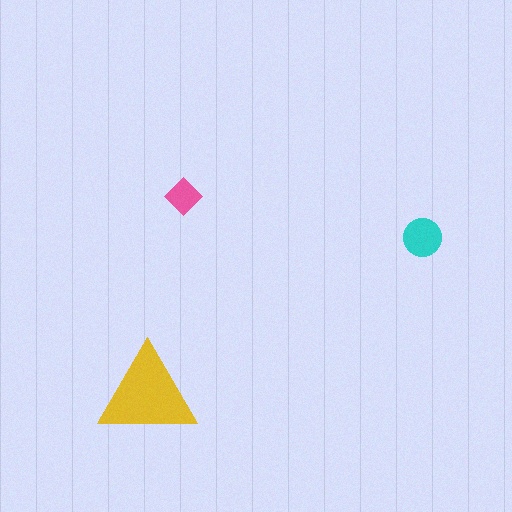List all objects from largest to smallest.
The yellow triangle, the cyan circle, the pink diamond.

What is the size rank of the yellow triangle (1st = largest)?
1st.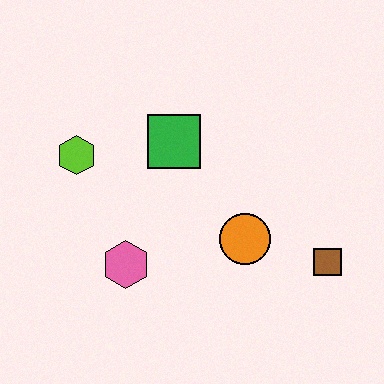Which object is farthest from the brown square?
The lime hexagon is farthest from the brown square.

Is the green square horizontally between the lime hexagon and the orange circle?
Yes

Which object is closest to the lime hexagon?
The green square is closest to the lime hexagon.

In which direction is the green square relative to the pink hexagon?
The green square is above the pink hexagon.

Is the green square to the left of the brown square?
Yes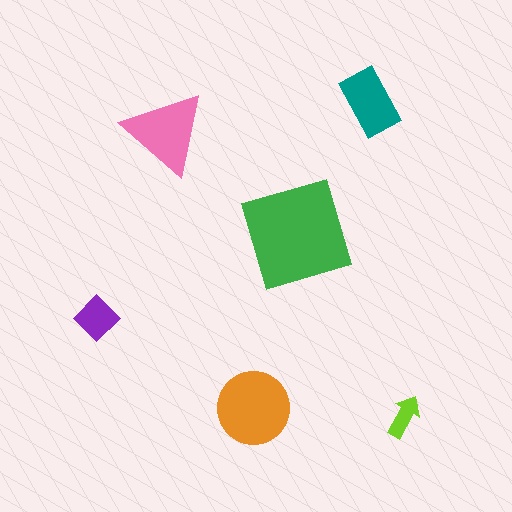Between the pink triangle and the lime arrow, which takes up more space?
The pink triangle.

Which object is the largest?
The green square.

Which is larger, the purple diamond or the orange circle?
The orange circle.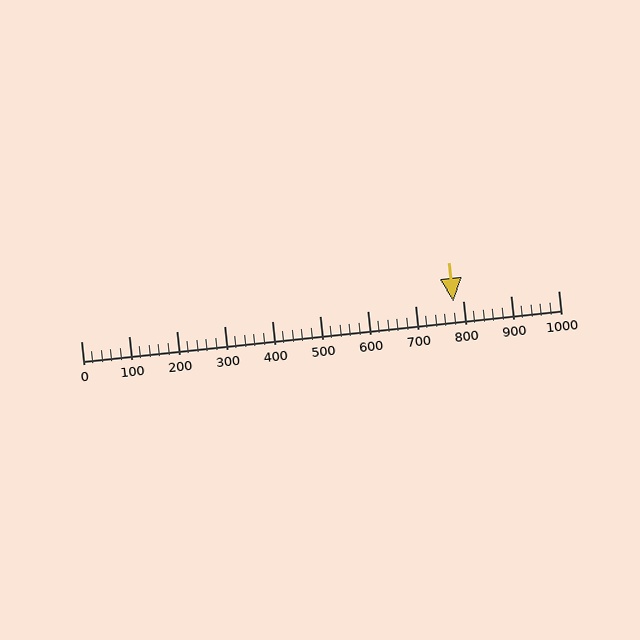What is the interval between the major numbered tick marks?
The major tick marks are spaced 100 units apart.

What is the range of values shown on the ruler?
The ruler shows values from 0 to 1000.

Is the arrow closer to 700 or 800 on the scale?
The arrow is closer to 800.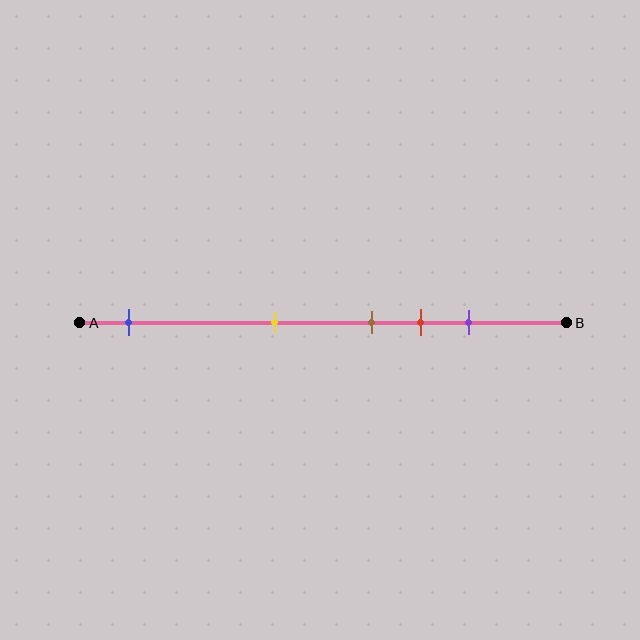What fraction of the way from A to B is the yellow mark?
The yellow mark is approximately 40% (0.4) of the way from A to B.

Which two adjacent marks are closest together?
The brown and red marks are the closest adjacent pair.